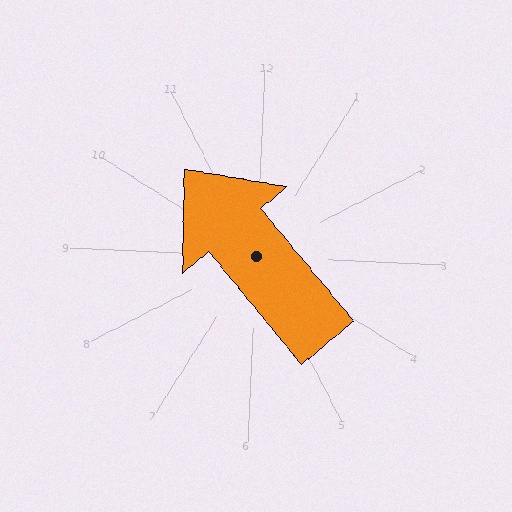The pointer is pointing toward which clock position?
Roughly 11 o'clock.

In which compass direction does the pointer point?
Northwest.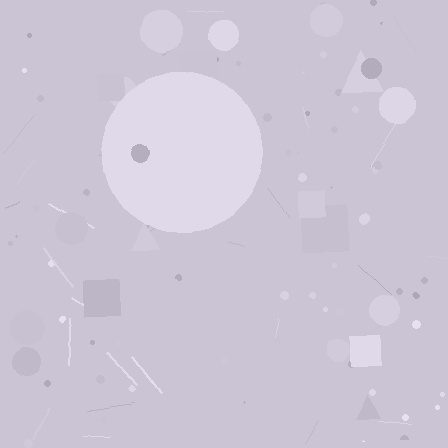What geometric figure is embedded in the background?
A circle is embedded in the background.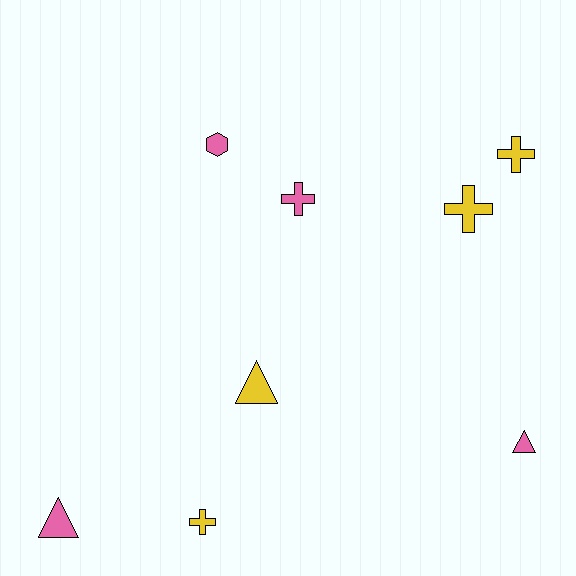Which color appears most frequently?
Yellow, with 4 objects.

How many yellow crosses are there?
There are 3 yellow crosses.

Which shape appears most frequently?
Cross, with 4 objects.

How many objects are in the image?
There are 8 objects.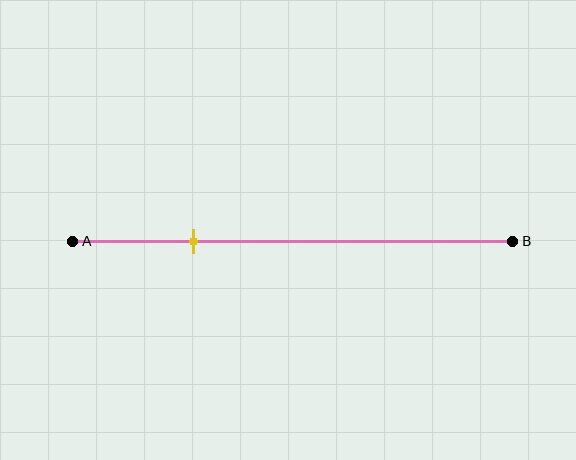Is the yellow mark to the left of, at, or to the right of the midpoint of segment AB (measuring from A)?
The yellow mark is to the left of the midpoint of segment AB.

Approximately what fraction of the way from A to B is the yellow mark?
The yellow mark is approximately 25% of the way from A to B.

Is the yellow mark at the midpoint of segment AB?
No, the mark is at about 25% from A, not at the 50% midpoint.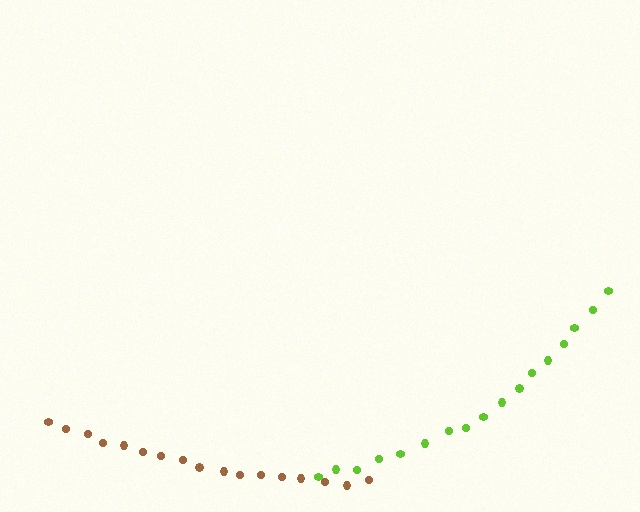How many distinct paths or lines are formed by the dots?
There are 2 distinct paths.